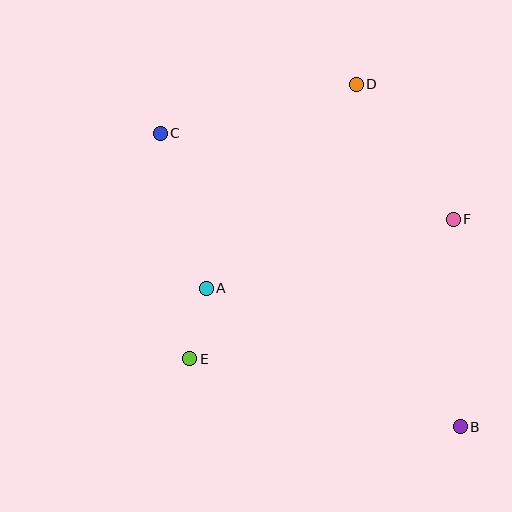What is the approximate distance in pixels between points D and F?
The distance between D and F is approximately 167 pixels.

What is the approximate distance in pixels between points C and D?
The distance between C and D is approximately 202 pixels.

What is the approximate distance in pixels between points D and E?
The distance between D and E is approximately 321 pixels.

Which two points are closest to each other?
Points A and E are closest to each other.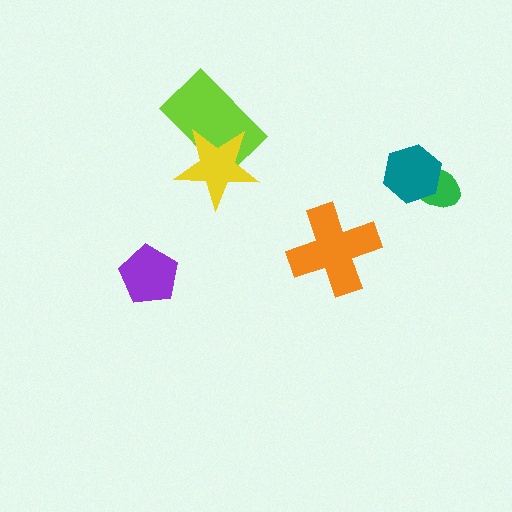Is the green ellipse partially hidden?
Yes, it is partially covered by another shape.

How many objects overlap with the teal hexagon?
1 object overlaps with the teal hexagon.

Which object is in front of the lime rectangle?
The yellow star is in front of the lime rectangle.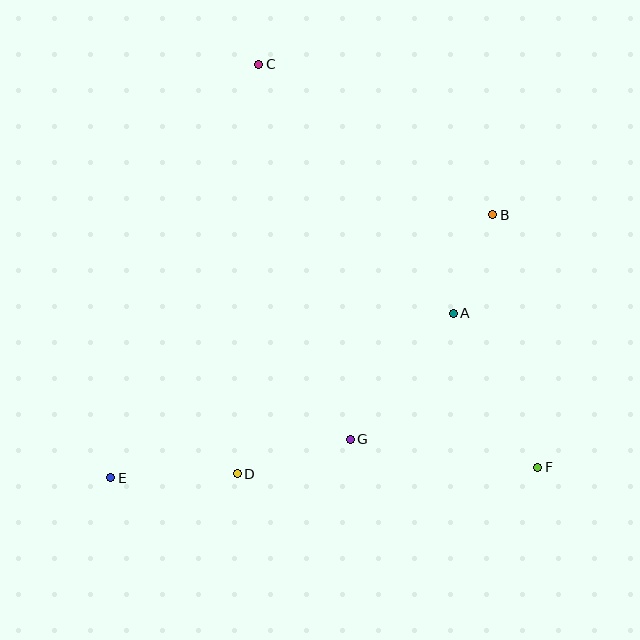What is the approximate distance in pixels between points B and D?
The distance between B and D is approximately 364 pixels.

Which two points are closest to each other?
Points A and B are closest to each other.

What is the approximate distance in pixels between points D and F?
The distance between D and F is approximately 300 pixels.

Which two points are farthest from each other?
Points C and F are farthest from each other.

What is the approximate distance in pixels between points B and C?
The distance between B and C is approximately 278 pixels.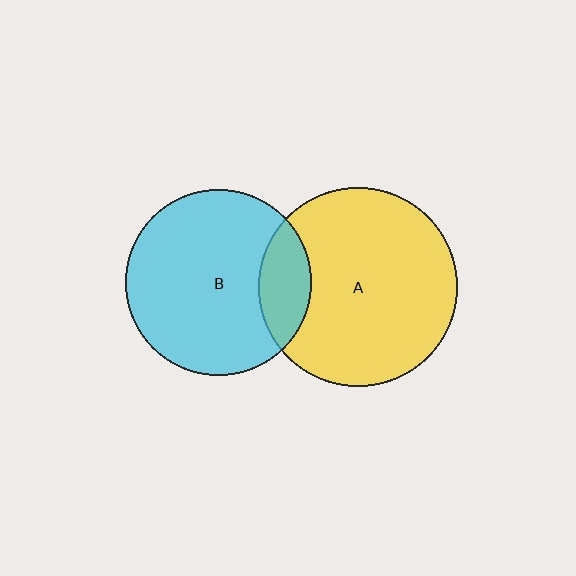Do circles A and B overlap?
Yes.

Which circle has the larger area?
Circle A (yellow).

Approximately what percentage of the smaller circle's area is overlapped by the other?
Approximately 20%.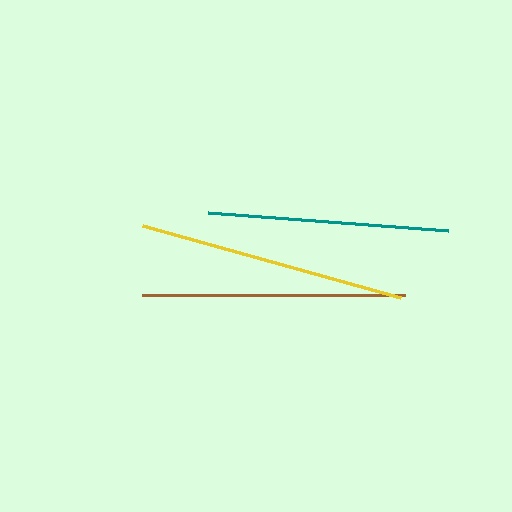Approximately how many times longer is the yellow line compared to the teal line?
The yellow line is approximately 1.1 times the length of the teal line.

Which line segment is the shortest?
The teal line is the shortest at approximately 241 pixels.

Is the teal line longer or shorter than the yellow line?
The yellow line is longer than the teal line.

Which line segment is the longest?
The yellow line is the longest at approximately 267 pixels.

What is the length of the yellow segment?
The yellow segment is approximately 267 pixels long.